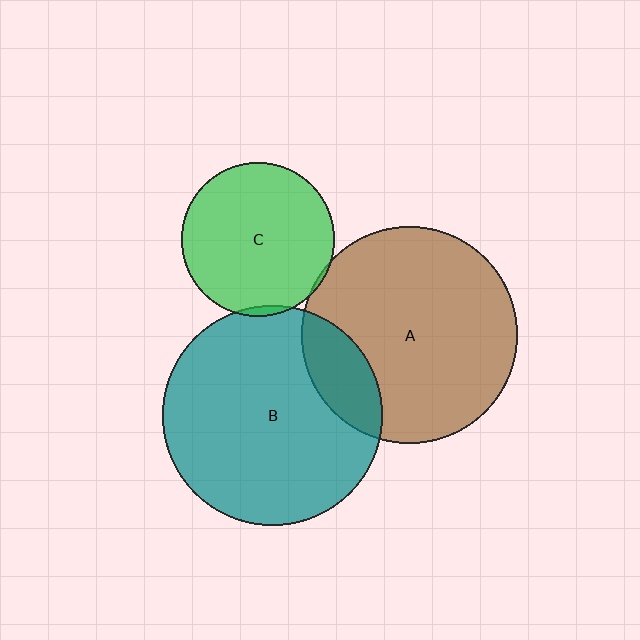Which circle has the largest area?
Circle B (teal).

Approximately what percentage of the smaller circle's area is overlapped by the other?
Approximately 15%.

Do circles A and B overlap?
Yes.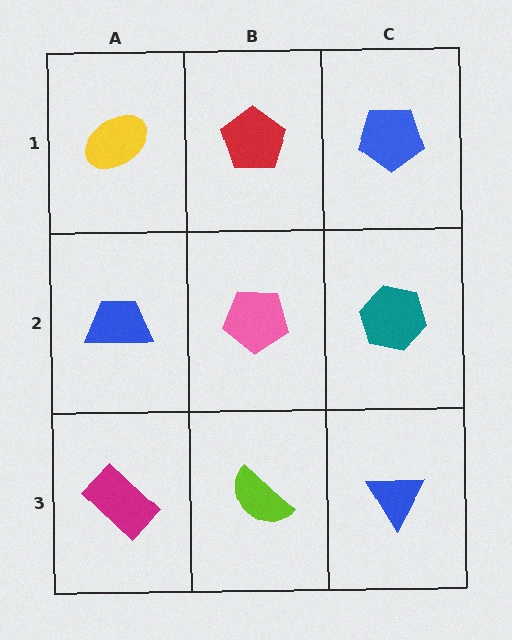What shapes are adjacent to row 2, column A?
A yellow ellipse (row 1, column A), a magenta rectangle (row 3, column A), a pink pentagon (row 2, column B).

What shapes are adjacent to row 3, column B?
A pink pentagon (row 2, column B), a magenta rectangle (row 3, column A), a blue triangle (row 3, column C).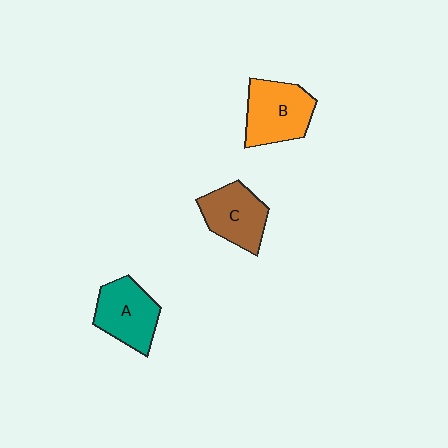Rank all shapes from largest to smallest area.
From largest to smallest: B (orange), A (teal), C (brown).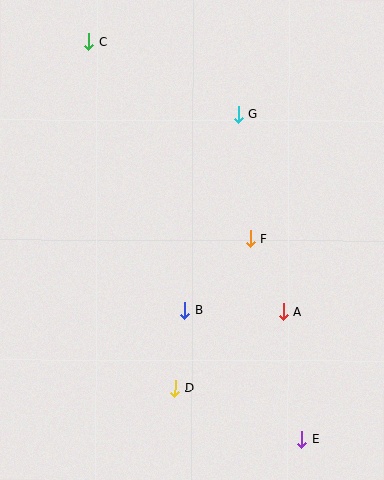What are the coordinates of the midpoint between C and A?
The midpoint between C and A is at (186, 177).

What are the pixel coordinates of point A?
Point A is at (283, 312).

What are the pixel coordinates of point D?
Point D is at (175, 388).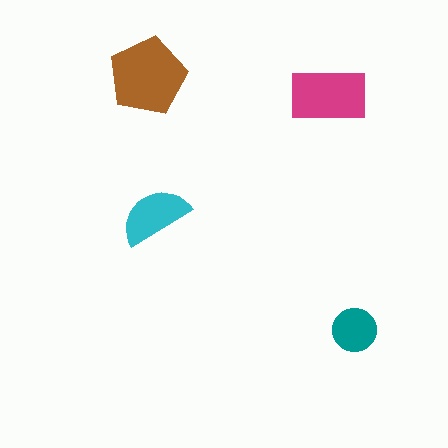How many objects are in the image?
There are 4 objects in the image.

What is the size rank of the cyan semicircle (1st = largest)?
3rd.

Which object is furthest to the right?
The teal circle is rightmost.